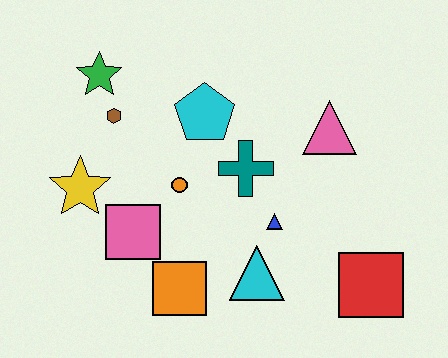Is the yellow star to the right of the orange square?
No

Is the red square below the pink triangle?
Yes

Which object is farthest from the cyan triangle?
The green star is farthest from the cyan triangle.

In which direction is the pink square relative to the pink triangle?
The pink square is to the left of the pink triangle.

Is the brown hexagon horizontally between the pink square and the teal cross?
No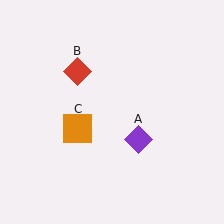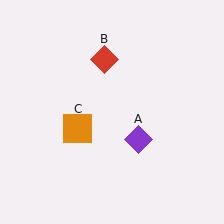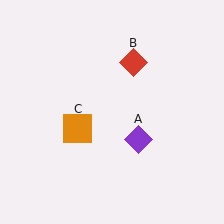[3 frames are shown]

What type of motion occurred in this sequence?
The red diamond (object B) rotated clockwise around the center of the scene.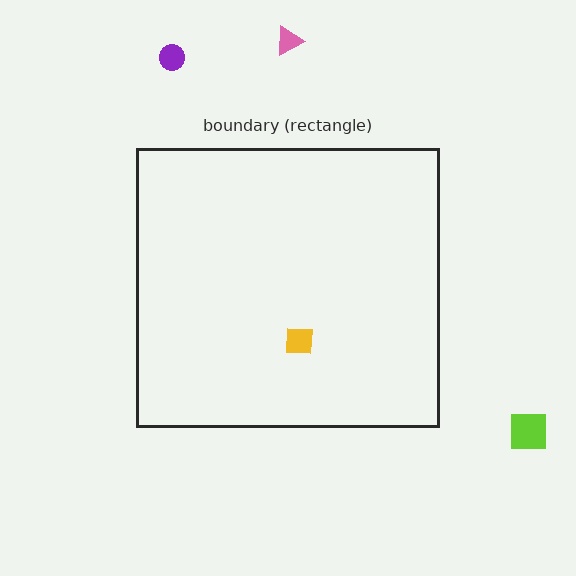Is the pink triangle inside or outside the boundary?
Outside.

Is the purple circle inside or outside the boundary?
Outside.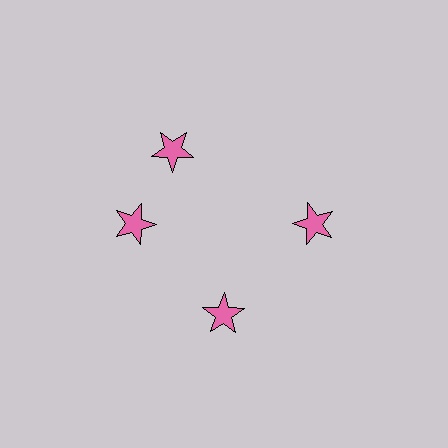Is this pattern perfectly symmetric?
No. The 4 pink stars are arranged in a ring, but one element near the 12 o'clock position is rotated out of alignment along the ring, breaking the 4-fold rotational symmetry.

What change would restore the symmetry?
The symmetry would be restored by rotating it back into even spacing with its neighbors so that all 4 stars sit at equal angles and equal distance from the center.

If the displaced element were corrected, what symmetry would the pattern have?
It would have 4-fold rotational symmetry — the pattern would map onto itself every 90 degrees.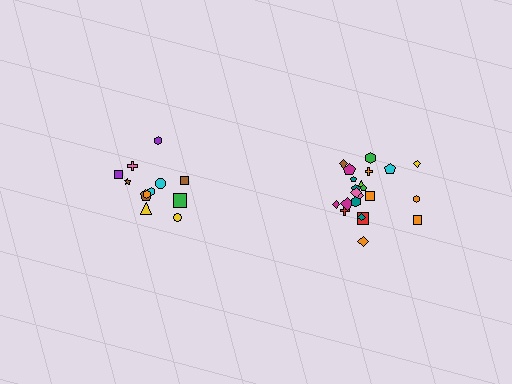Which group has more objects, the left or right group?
The right group.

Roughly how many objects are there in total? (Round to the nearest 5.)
Roughly 35 objects in total.